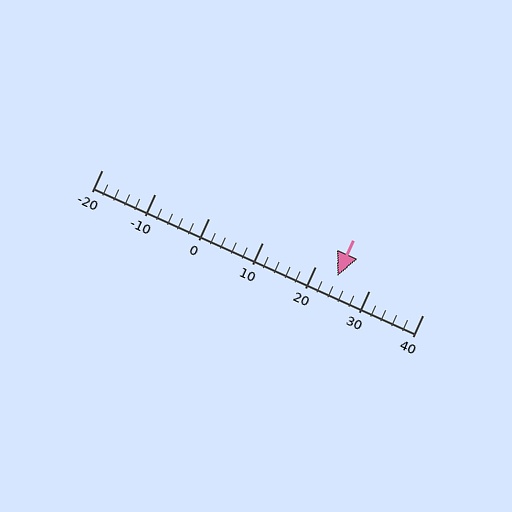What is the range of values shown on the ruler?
The ruler shows values from -20 to 40.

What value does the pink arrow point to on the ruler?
The pink arrow points to approximately 24.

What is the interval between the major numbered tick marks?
The major tick marks are spaced 10 units apart.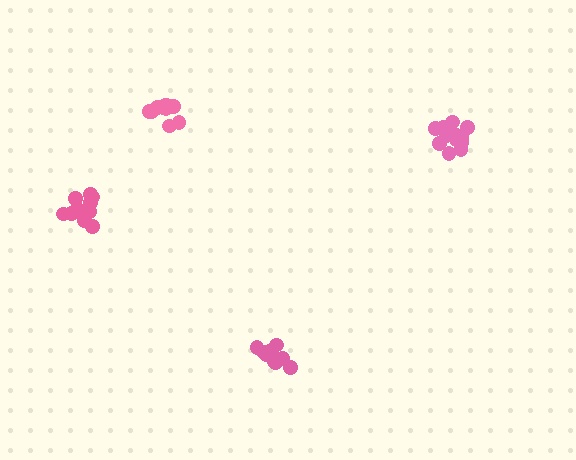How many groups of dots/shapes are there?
There are 4 groups.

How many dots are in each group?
Group 1: 13 dots, Group 2: 11 dots, Group 3: 10 dots, Group 4: 14 dots (48 total).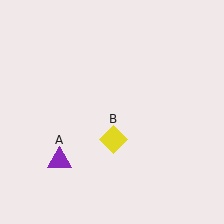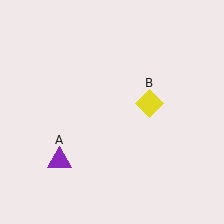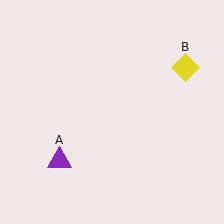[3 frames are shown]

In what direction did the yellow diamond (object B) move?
The yellow diamond (object B) moved up and to the right.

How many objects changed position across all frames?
1 object changed position: yellow diamond (object B).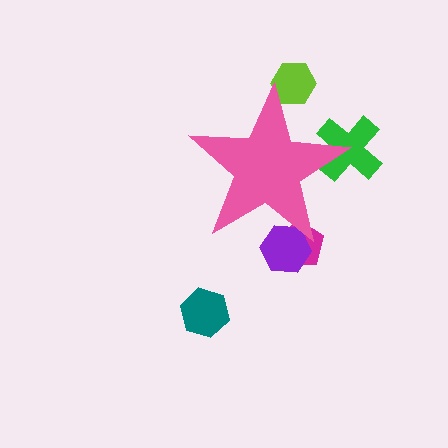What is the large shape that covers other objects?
A pink star.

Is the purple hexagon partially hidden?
Yes, the purple hexagon is partially hidden behind the pink star.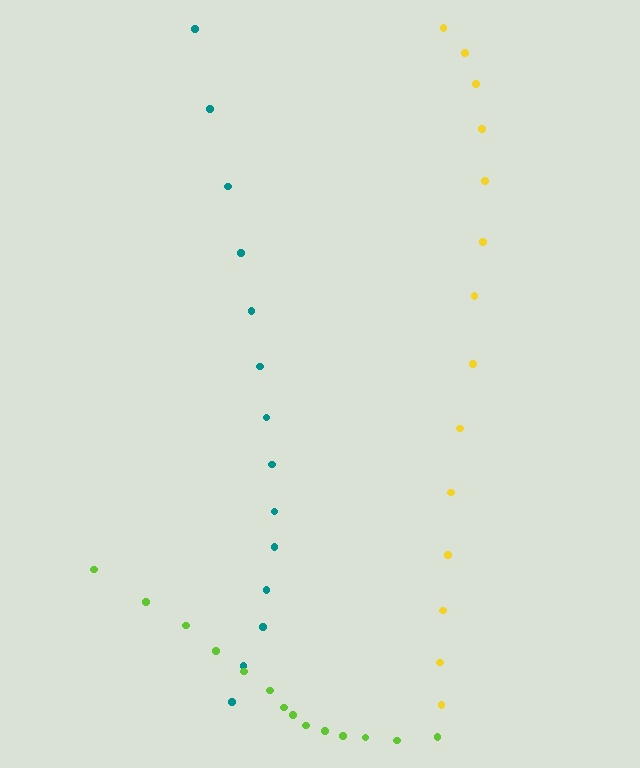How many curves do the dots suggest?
There are 3 distinct paths.